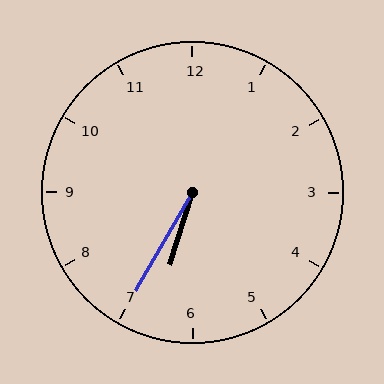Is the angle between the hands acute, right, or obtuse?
It is acute.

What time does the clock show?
6:35.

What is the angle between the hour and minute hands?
Approximately 12 degrees.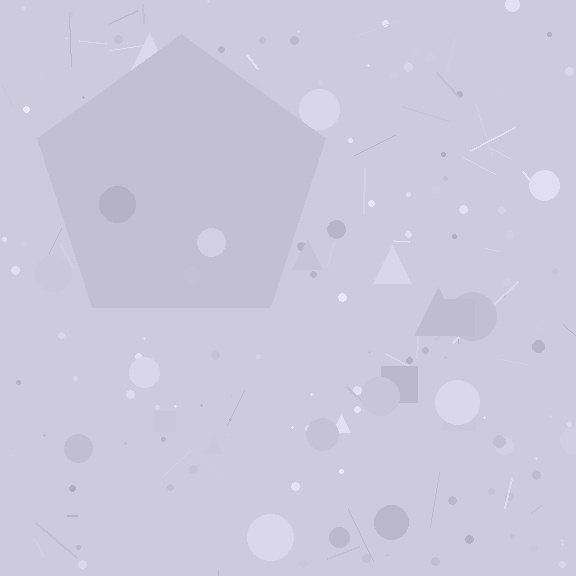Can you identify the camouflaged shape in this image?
The camouflaged shape is a pentagon.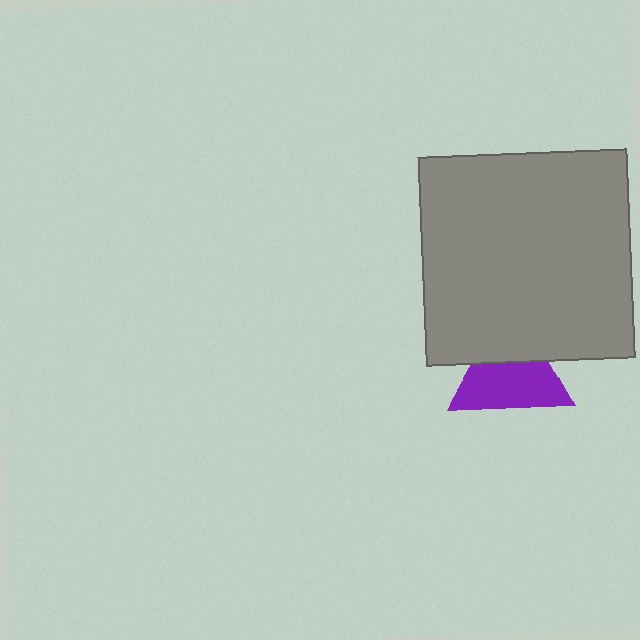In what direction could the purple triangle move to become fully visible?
The purple triangle could move down. That would shift it out from behind the gray square entirely.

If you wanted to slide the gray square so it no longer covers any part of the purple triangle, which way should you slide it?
Slide it up — that is the most direct way to separate the two shapes.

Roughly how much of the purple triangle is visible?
About half of it is visible (roughly 63%).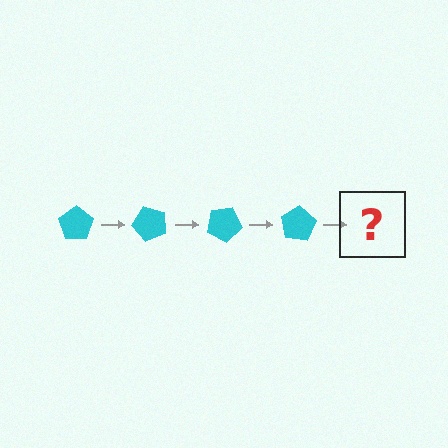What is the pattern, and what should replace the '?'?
The pattern is that the pentagon rotates 50 degrees each step. The '?' should be a cyan pentagon rotated 200 degrees.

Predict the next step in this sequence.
The next step is a cyan pentagon rotated 200 degrees.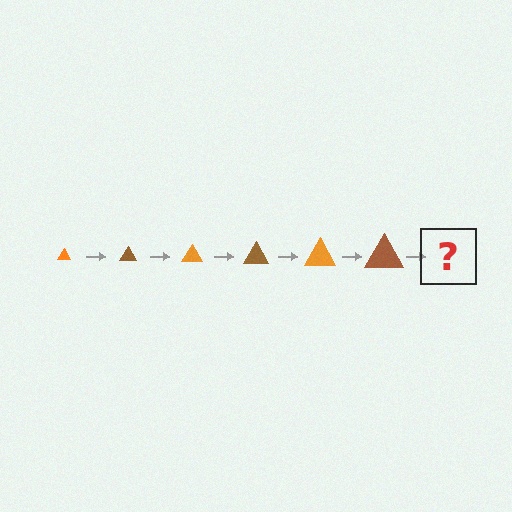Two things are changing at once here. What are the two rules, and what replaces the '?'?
The two rules are that the triangle grows larger each step and the color cycles through orange and brown. The '?' should be an orange triangle, larger than the previous one.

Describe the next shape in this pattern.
It should be an orange triangle, larger than the previous one.